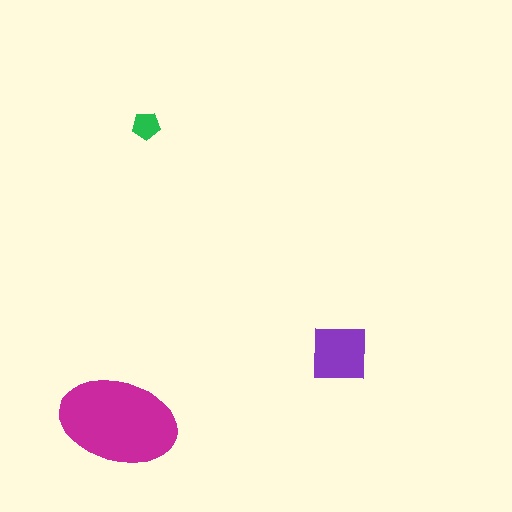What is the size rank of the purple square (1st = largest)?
2nd.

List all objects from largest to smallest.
The magenta ellipse, the purple square, the green pentagon.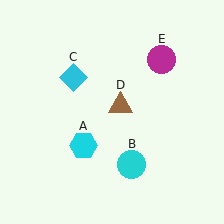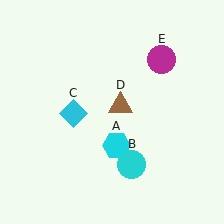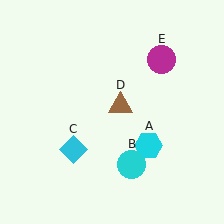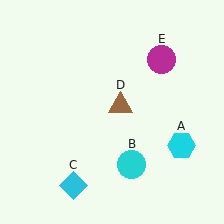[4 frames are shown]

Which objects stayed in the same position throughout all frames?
Cyan circle (object B) and brown triangle (object D) and magenta circle (object E) remained stationary.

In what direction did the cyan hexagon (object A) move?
The cyan hexagon (object A) moved right.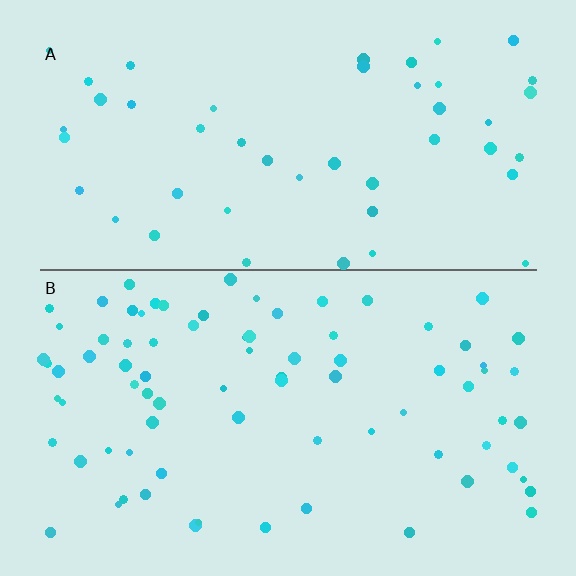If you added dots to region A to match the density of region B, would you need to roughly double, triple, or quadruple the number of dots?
Approximately double.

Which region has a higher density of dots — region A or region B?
B (the bottom).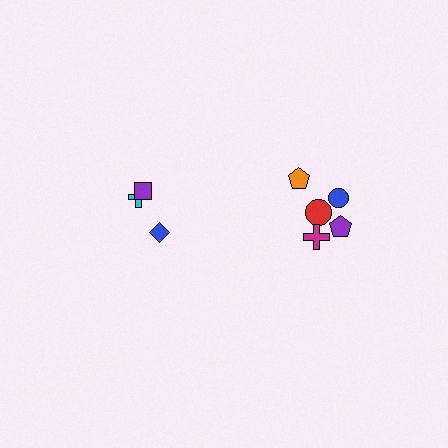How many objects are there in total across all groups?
There are 8 objects.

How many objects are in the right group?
There are 5 objects.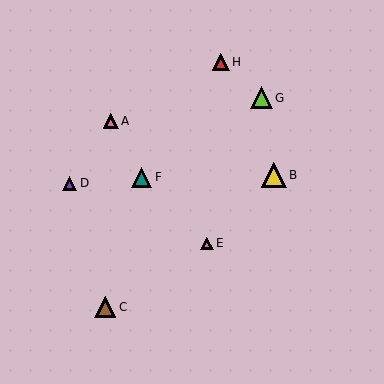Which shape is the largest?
The yellow triangle (labeled B) is the largest.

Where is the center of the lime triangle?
The center of the lime triangle is at (261, 98).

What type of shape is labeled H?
Shape H is a red triangle.